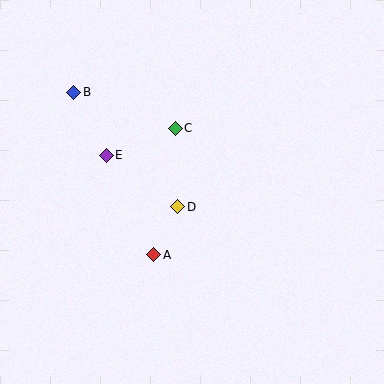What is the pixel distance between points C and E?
The distance between C and E is 74 pixels.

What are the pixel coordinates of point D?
Point D is at (178, 207).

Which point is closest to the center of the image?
Point D at (178, 207) is closest to the center.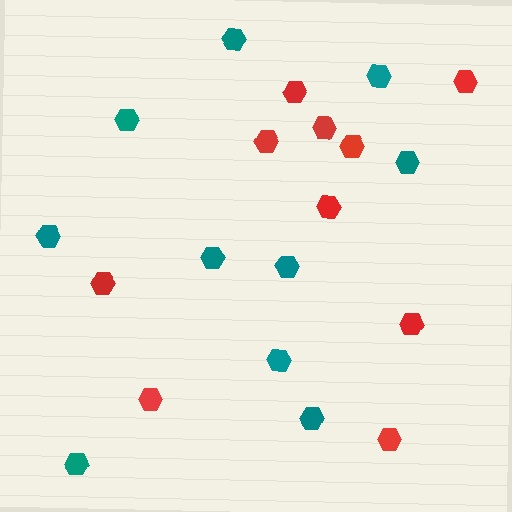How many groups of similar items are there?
There are 2 groups: one group of teal hexagons (10) and one group of red hexagons (10).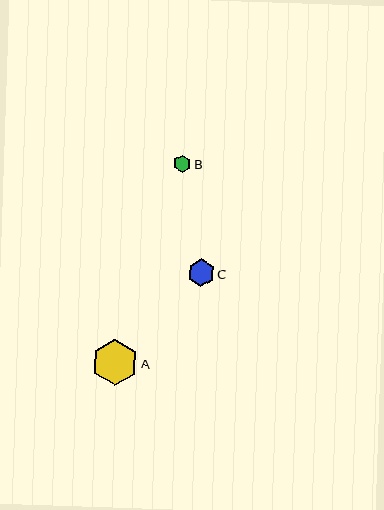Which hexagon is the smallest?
Hexagon B is the smallest with a size of approximately 17 pixels.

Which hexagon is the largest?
Hexagon A is the largest with a size of approximately 46 pixels.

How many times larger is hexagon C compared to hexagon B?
Hexagon C is approximately 1.6 times the size of hexagon B.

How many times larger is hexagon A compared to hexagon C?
Hexagon A is approximately 1.7 times the size of hexagon C.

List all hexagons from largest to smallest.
From largest to smallest: A, C, B.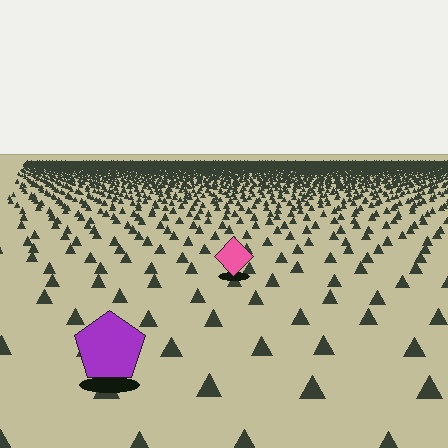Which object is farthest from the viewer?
The pink diamond is farthest from the viewer. It appears smaller and the ground texture around it is denser.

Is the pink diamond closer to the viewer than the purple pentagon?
No. The purple pentagon is closer — you can tell from the texture gradient: the ground texture is coarser near it.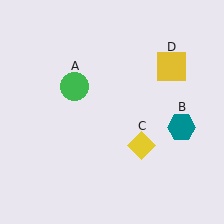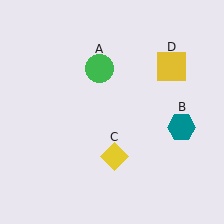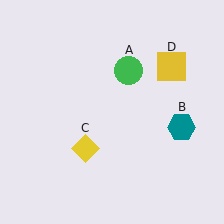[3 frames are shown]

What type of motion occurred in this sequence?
The green circle (object A), yellow diamond (object C) rotated clockwise around the center of the scene.